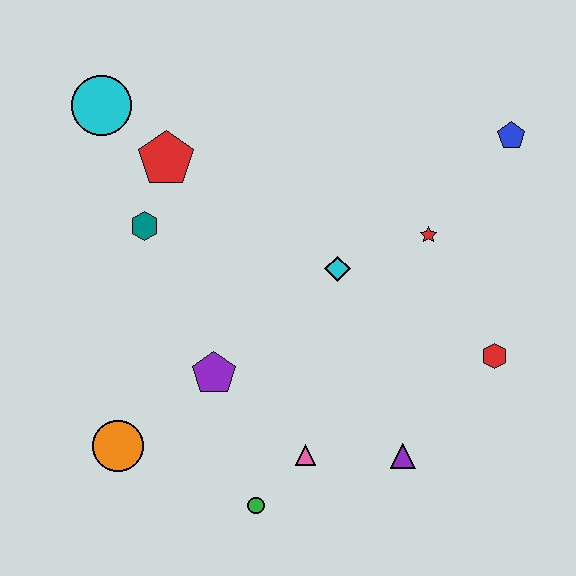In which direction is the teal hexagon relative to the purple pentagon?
The teal hexagon is above the purple pentagon.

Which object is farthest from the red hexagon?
The cyan circle is farthest from the red hexagon.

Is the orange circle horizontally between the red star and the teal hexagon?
No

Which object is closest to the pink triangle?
The green circle is closest to the pink triangle.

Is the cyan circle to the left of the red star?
Yes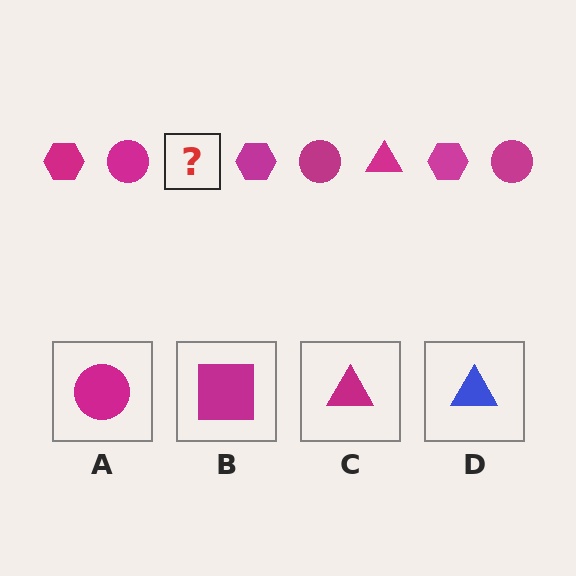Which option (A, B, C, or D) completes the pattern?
C.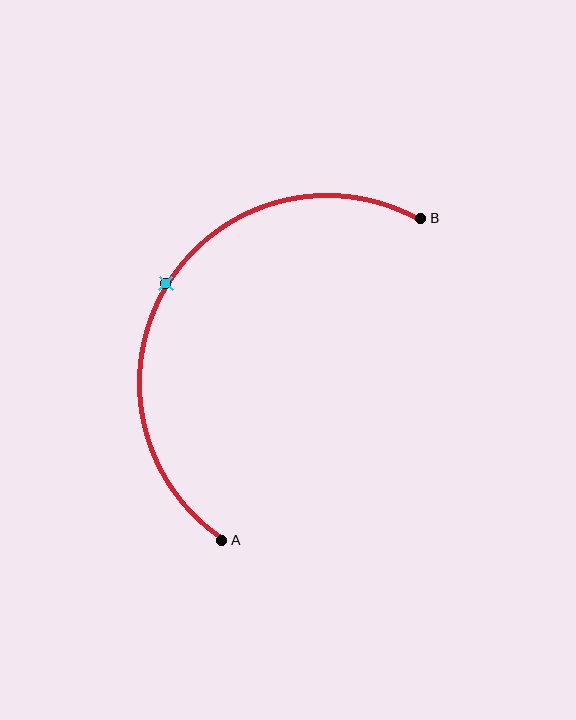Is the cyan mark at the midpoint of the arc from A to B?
Yes. The cyan mark lies on the arc at equal arc-length from both A and B — it is the arc midpoint.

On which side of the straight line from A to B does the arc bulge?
The arc bulges to the left of the straight line connecting A and B.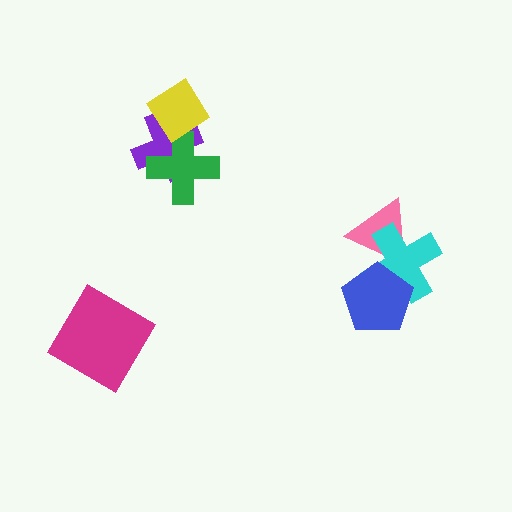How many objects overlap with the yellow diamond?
2 objects overlap with the yellow diamond.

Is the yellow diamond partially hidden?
No, no other shape covers it.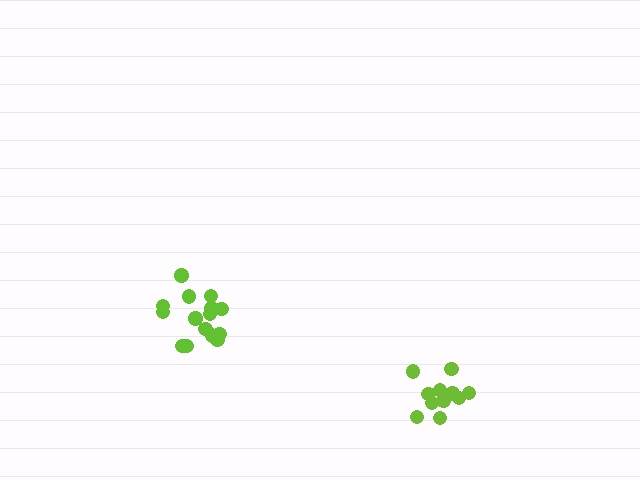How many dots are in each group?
Group 1: 11 dots, Group 2: 15 dots (26 total).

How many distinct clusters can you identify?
There are 2 distinct clusters.